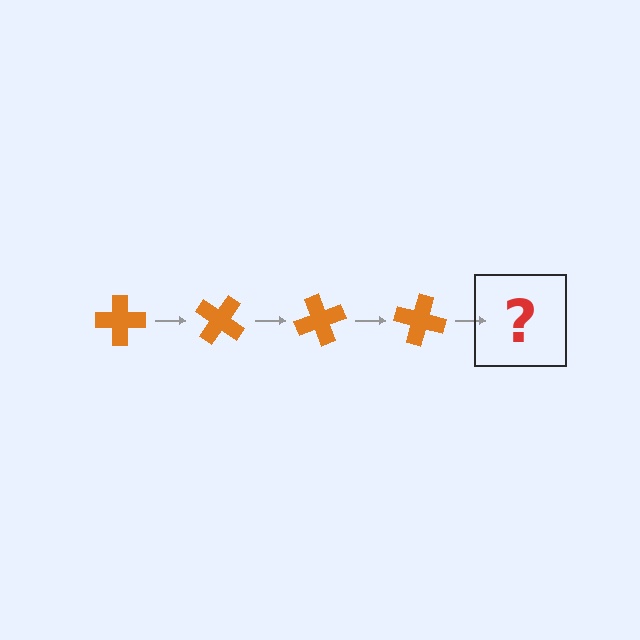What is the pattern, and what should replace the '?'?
The pattern is that the cross rotates 35 degrees each step. The '?' should be an orange cross rotated 140 degrees.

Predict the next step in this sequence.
The next step is an orange cross rotated 140 degrees.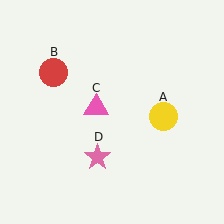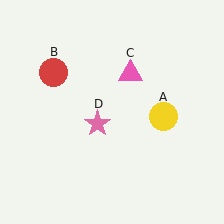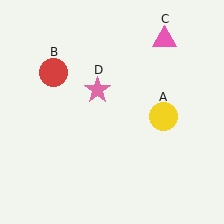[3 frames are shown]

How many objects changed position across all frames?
2 objects changed position: pink triangle (object C), pink star (object D).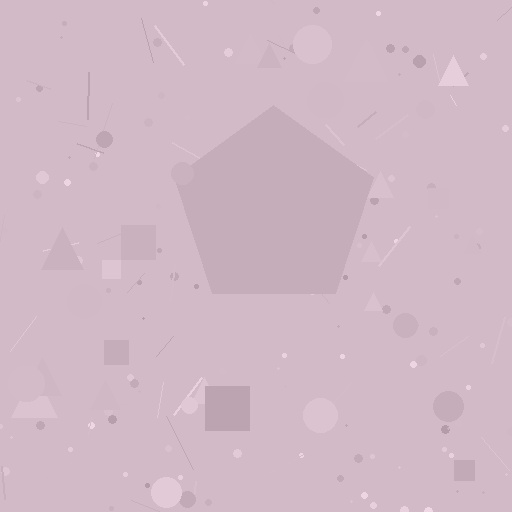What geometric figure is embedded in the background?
A pentagon is embedded in the background.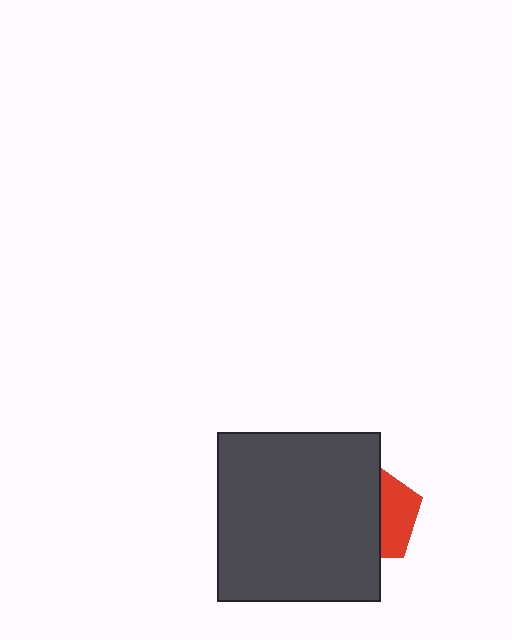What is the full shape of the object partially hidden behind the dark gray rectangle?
The partially hidden object is a red pentagon.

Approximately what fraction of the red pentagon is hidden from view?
Roughly 63% of the red pentagon is hidden behind the dark gray rectangle.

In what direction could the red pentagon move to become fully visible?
The red pentagon could move right. That would shift it out from behind the dark gray rectangle entirely.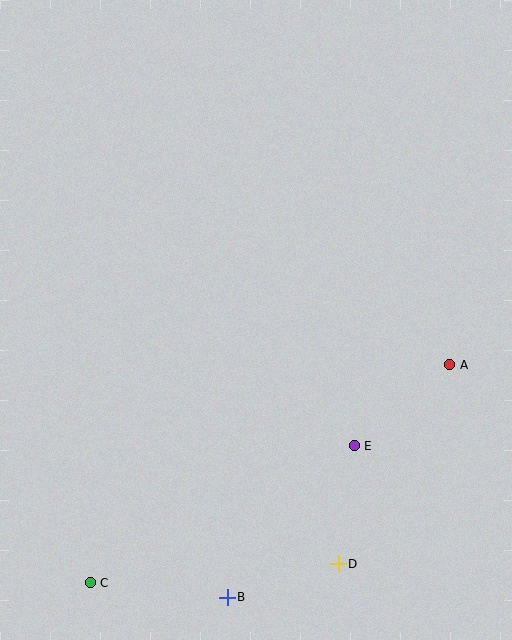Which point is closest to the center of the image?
Point E at (354, 446) is closest to the center.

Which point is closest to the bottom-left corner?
Point C is closest to the bottom-left corner.